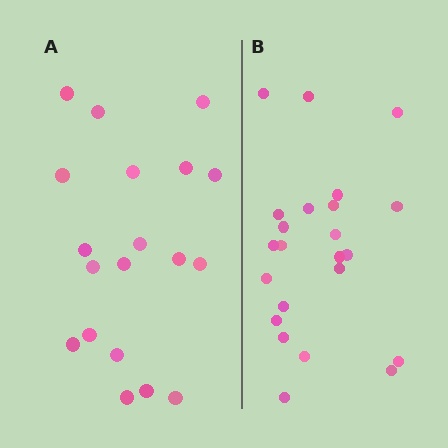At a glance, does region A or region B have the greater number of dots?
Region B (the right region) has more dots.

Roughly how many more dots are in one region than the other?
Region B has about 4 more dots than region A.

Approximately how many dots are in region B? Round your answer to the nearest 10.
About 20 dots. (The exact count is 23, which rounds to 20.)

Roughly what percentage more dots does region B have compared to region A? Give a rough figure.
About 20% more.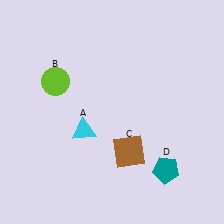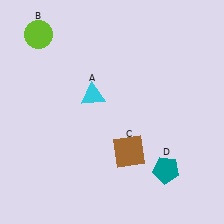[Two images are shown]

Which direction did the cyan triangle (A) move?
The cyan triangle (A) moved up.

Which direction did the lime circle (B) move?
The lime circle (B) moved up.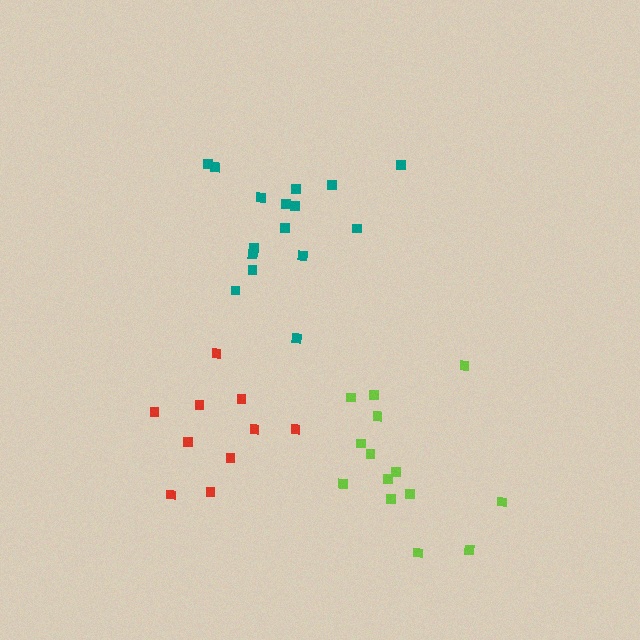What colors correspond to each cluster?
The clusters are colored: red, lime, teal.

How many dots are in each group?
Group 1: 10 dots, Group 2: 14 dots, Group 3: 16 dots (40 total).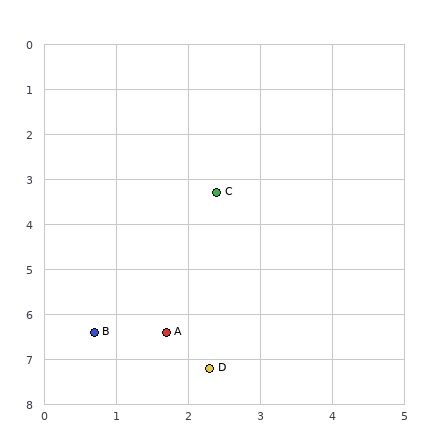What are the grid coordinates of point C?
Point C is at approximately (2.4, 3.3).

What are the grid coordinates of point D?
Point D is at approximately (2.3, 7.2).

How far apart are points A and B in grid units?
Points A and B are about 1.0 grid units apart.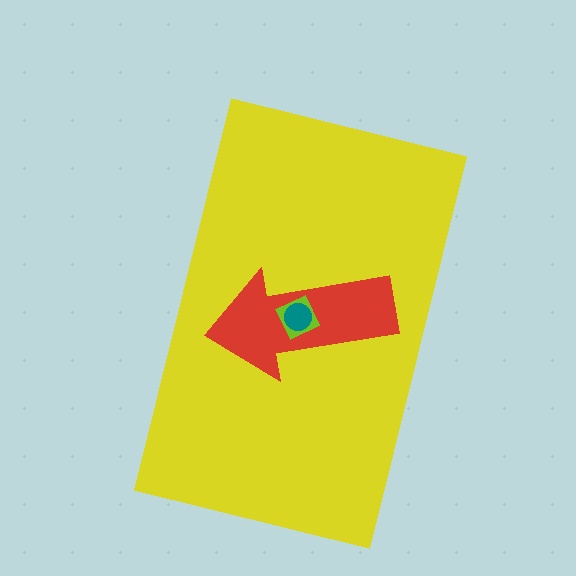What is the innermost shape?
The teal circle.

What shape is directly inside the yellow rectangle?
The red arrow.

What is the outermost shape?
The yellow rectangle.